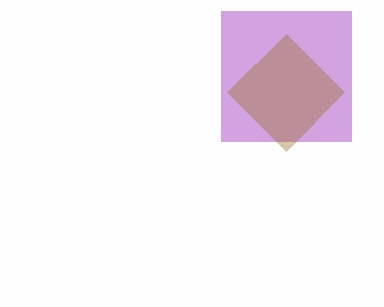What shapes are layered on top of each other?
The layered shapes are: a purple square, a brown diamond.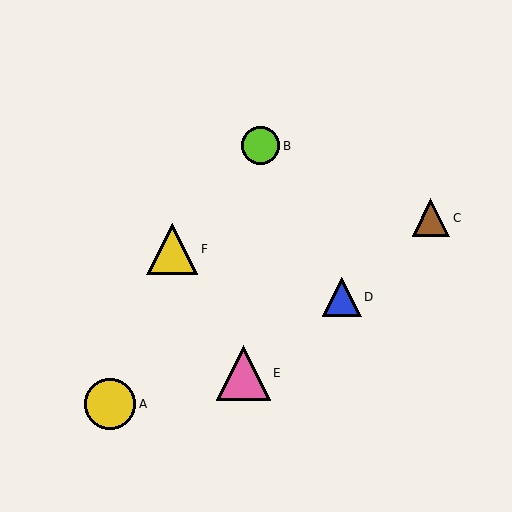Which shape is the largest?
The pink triangle (labeled E) is the largest.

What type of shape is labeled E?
Shape E is a pink triangle.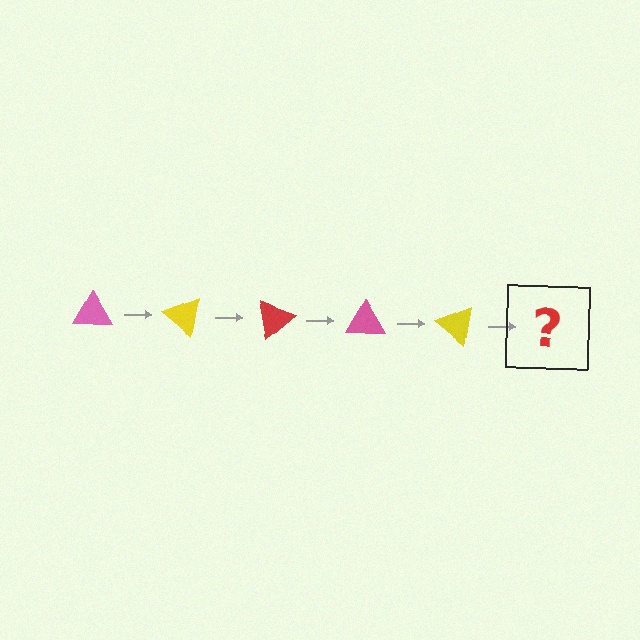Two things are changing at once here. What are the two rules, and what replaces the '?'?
The two rules are that it rotates 40 degrees each step and the color cycles through pink, yellow, and red. The '?' should be a red triangle, rotated 200 degrees from the start.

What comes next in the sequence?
The next element should be a red triangle, rotated 200 degrees from the start.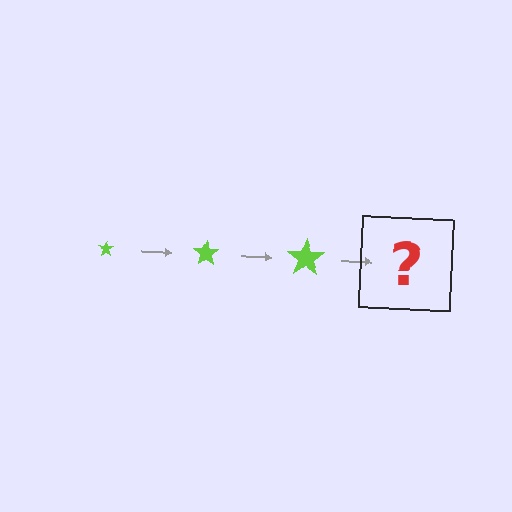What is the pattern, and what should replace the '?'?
The pattern is that the star gets progressively larger each step. The '?' should be a lime star, larger than the previous one.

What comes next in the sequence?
The next element should be a lime star, larger than the previous one.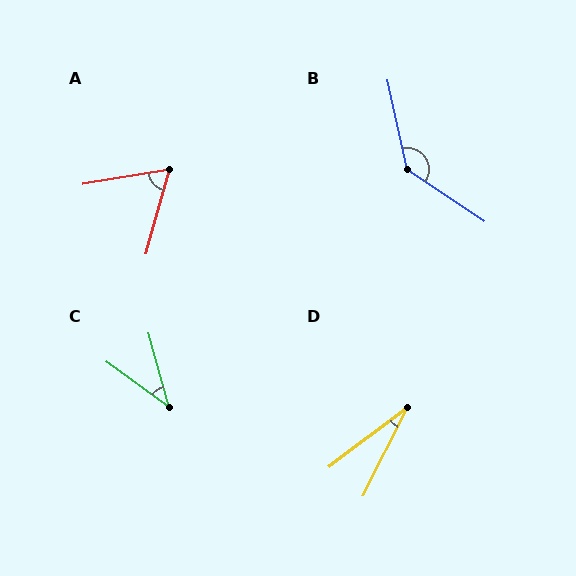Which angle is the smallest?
D, at approximately 26 degrees.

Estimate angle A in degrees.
Approximately 65 degrees.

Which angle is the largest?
B, at approximately 136 degrees.